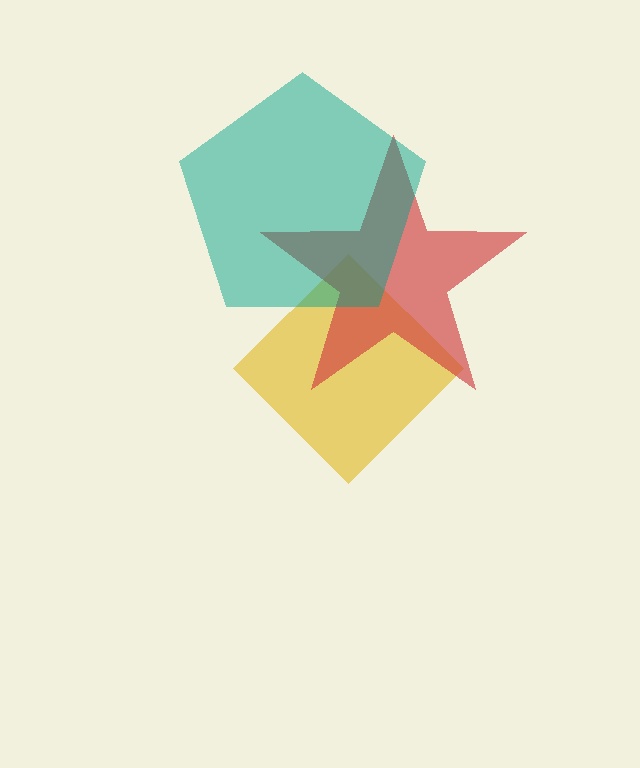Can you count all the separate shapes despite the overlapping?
Yes, there are 3 separate shapes.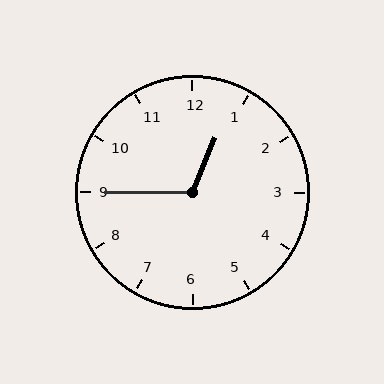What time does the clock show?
12:45.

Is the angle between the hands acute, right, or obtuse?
It is obtuse.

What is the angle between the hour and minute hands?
Approximately 112 degrees.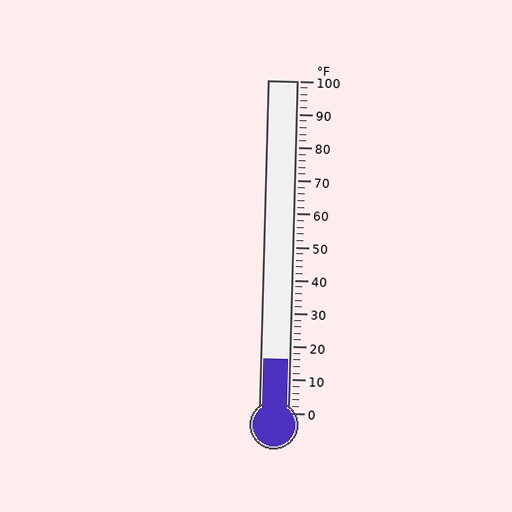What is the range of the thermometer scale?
The thermometer scale ranges from 0°F to 100°F.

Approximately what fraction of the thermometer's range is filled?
The thermometer is filled to approximately 15% of its range.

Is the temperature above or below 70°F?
The temperature is below 70°F.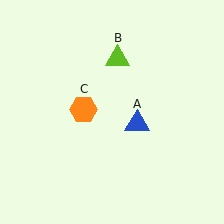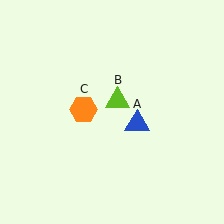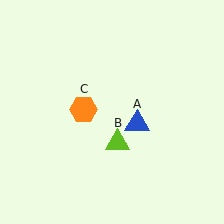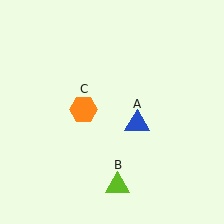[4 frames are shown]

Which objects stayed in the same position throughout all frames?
Blue triangle (object A) and orange hexagon (object C) remained stationary.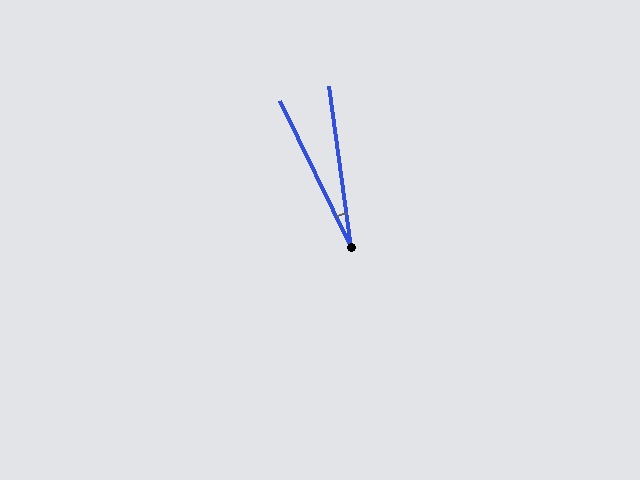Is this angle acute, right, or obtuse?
It is acute.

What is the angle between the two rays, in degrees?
Approximately 18 degrees.